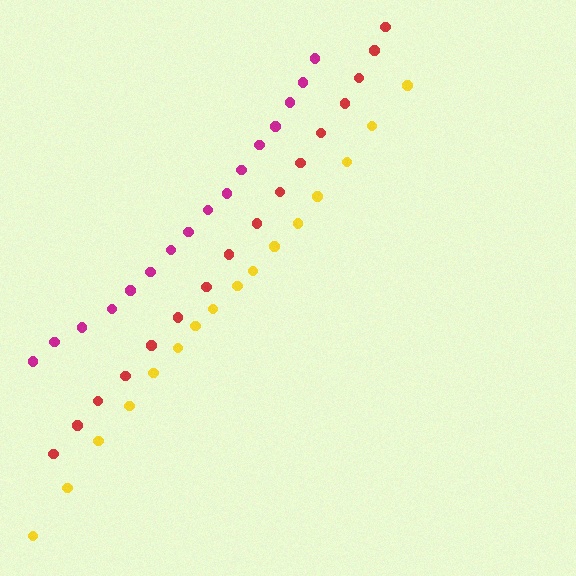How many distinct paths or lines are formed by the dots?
There are 3 distinct paths.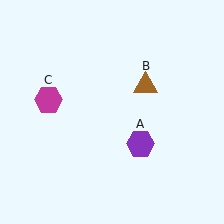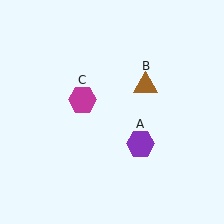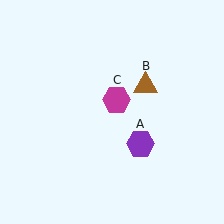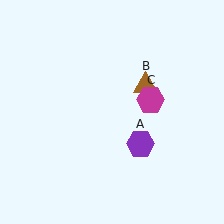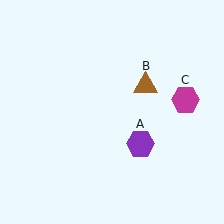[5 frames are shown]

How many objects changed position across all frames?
1 object changed position: magenta hexagon (object C).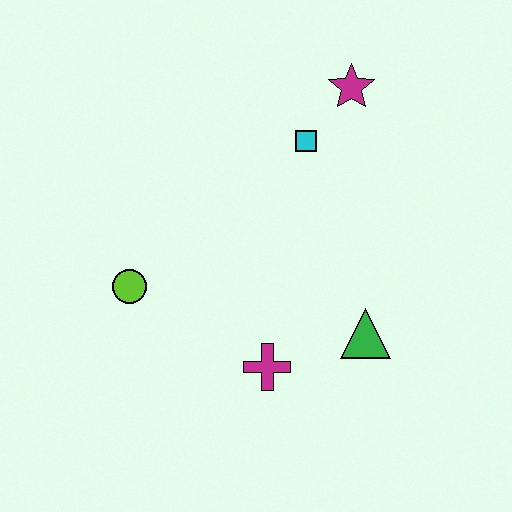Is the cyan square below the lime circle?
No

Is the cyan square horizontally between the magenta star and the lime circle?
Yes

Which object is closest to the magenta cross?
The green triangle is closest to the magenta cross.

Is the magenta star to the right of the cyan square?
Yes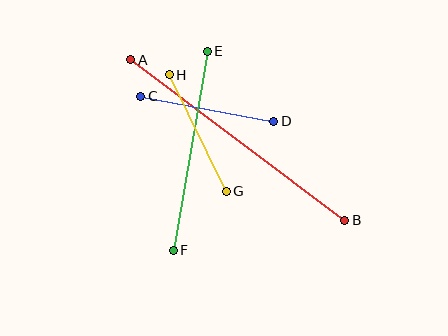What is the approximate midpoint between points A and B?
The midpoint is at approximately (238, 140) pixels.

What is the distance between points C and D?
The distance is approximately 136 pixels.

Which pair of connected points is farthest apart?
Points A and B are farthest apart.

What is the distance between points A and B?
The distance is approximately 267 pixels.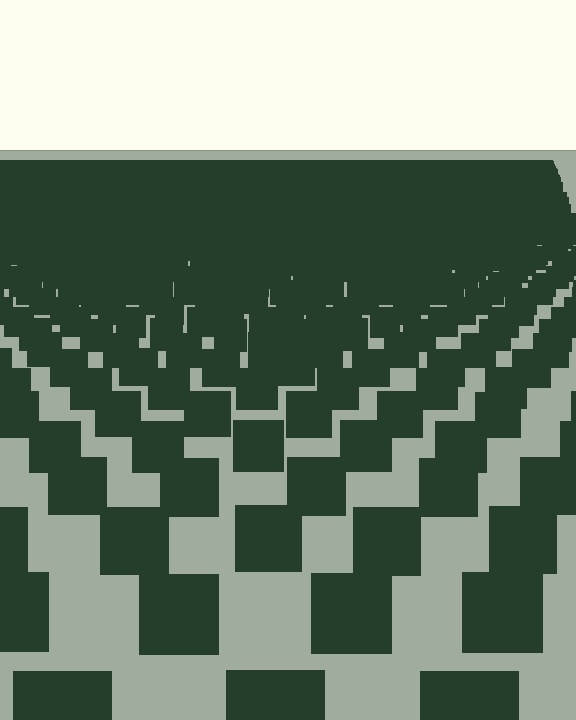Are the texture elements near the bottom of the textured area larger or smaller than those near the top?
Larger. Near the bottom, elements are closer to the viewer and appear at a bigger on-screen size.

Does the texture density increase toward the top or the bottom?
Density increases toward the top.